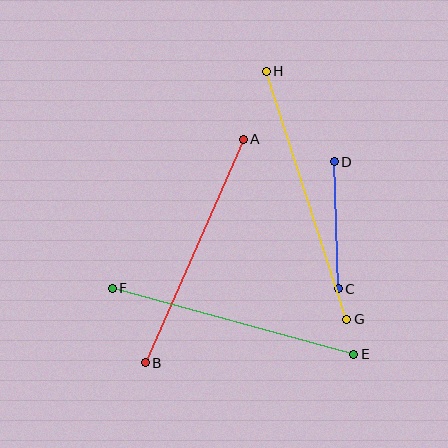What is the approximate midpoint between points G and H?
The midpoint is at approximately (306, 195) pixels.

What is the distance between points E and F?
The distance is approximately 250 pixels.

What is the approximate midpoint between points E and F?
The midpoint is at approximately (233, 321) pixels.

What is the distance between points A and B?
The distance is approximately 245 pixels.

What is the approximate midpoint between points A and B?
The midpoint is at approximately (194, 251) pixels.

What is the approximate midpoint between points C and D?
The midpoint is at approximately (336, 225) pixels.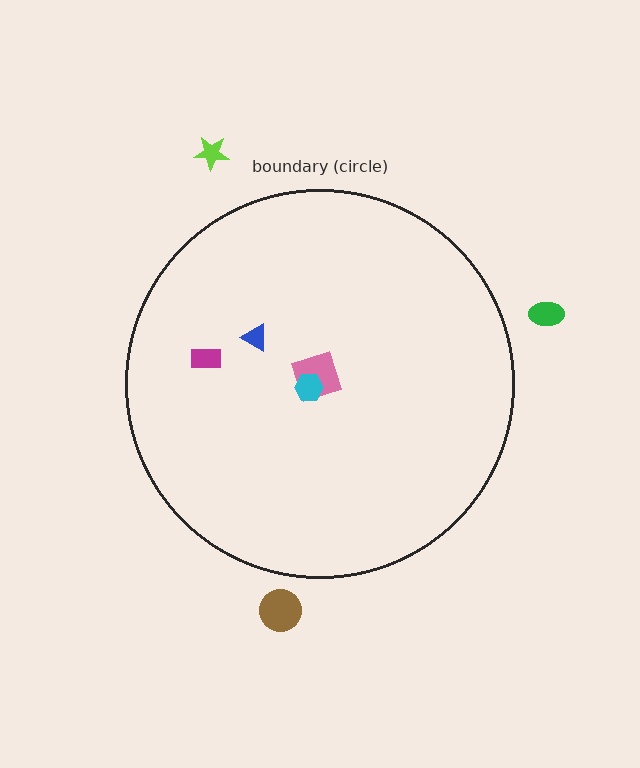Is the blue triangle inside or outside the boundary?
Inside.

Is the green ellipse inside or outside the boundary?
Outside.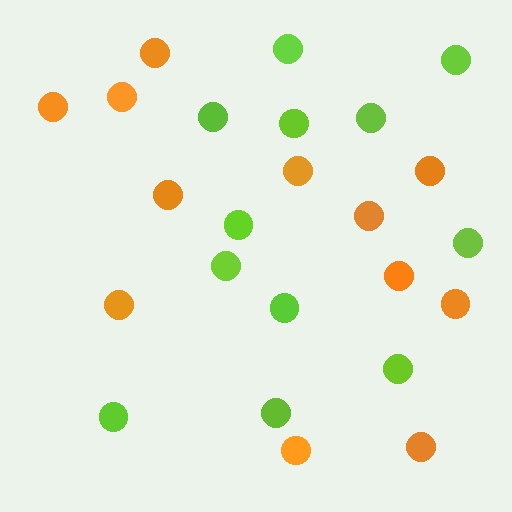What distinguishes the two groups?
There are 2 groups: one group of lime circles (12) and one group of orange circles (12).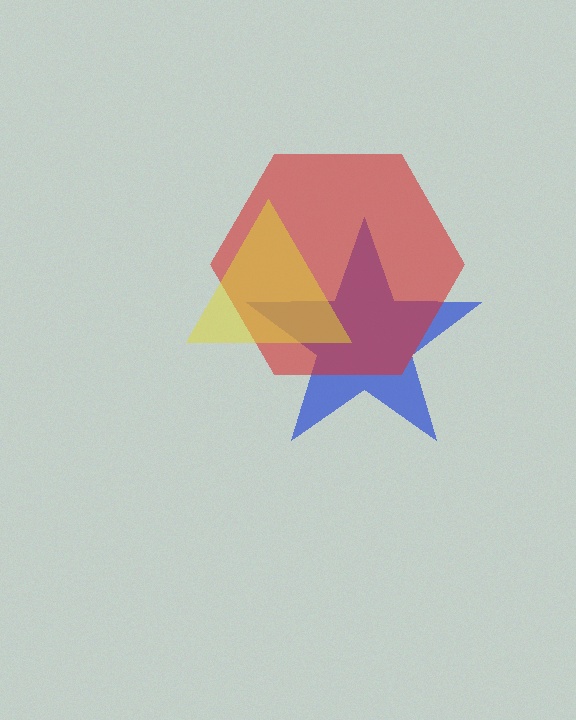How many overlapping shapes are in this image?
There are 3 overlapping shapes in the image.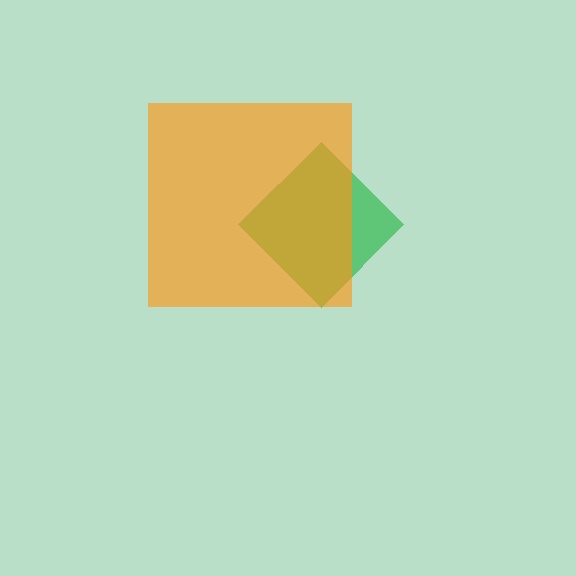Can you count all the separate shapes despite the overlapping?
Yes, there are 2 separate shapes.